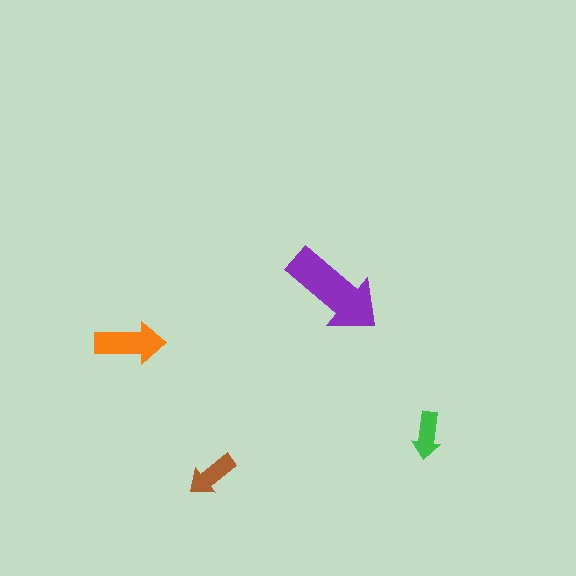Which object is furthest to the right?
The green arrow is rightmost.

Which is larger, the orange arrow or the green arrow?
The orange one.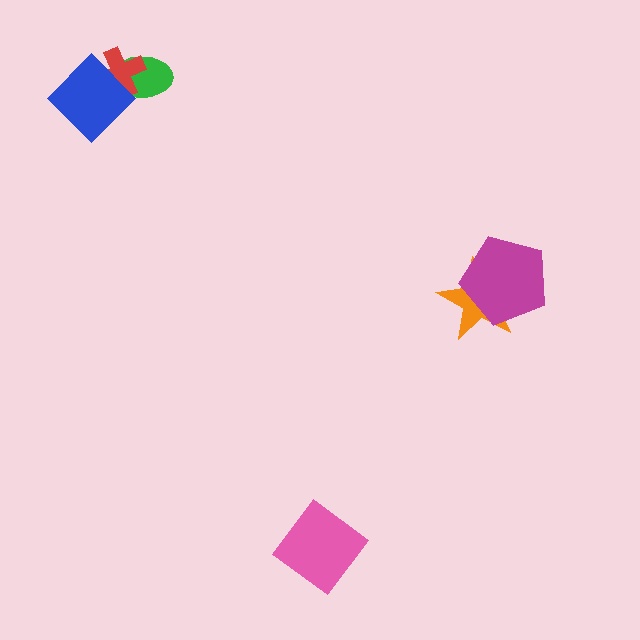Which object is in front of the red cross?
The blue diamond is in front of the red cross.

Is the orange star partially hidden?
Yes, it is partially covered by another shape.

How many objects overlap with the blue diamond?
2 objects overlap with the blue diamond.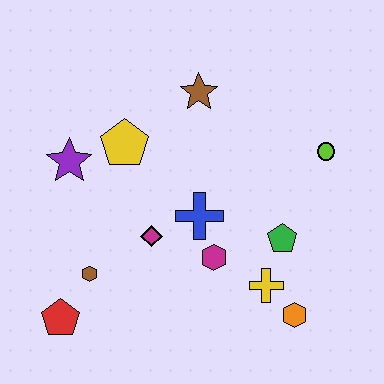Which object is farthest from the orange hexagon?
The purple star is farthest from the orange hexagon.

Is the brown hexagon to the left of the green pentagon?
Yes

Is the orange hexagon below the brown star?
Yes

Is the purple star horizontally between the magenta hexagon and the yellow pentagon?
No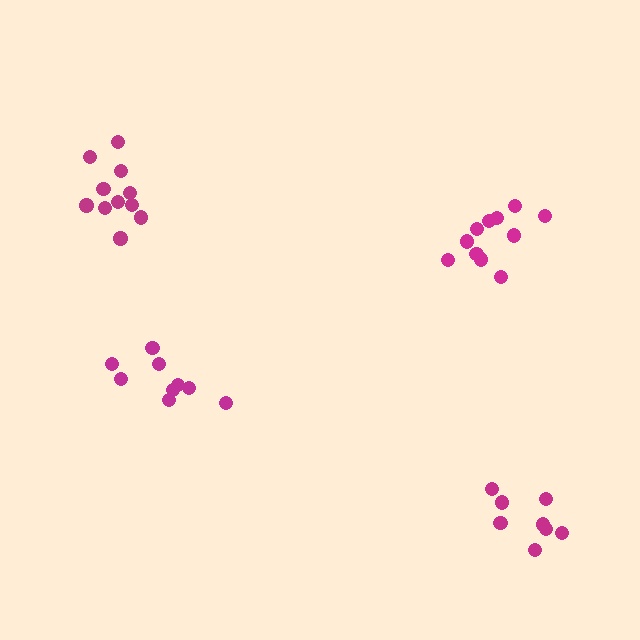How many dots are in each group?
Group 1: 11 dots, Group 2: 8 dots, Group 3: 9 dots, Group 4: 11 dots (39 total).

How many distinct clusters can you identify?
There are 4 distinct clusters.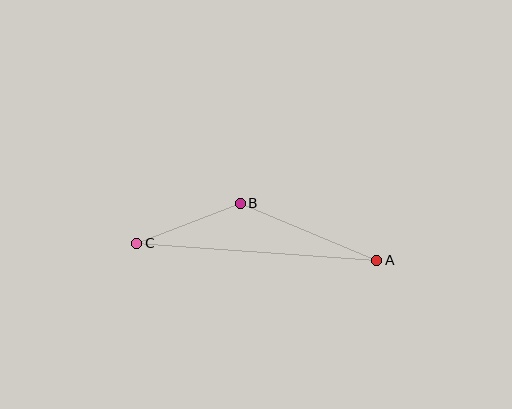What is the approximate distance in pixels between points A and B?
The distance between A and B is approximately 147 pixels.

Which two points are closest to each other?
Points B and C are closest to each other.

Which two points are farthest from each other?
Points A and C are farthest from each other.